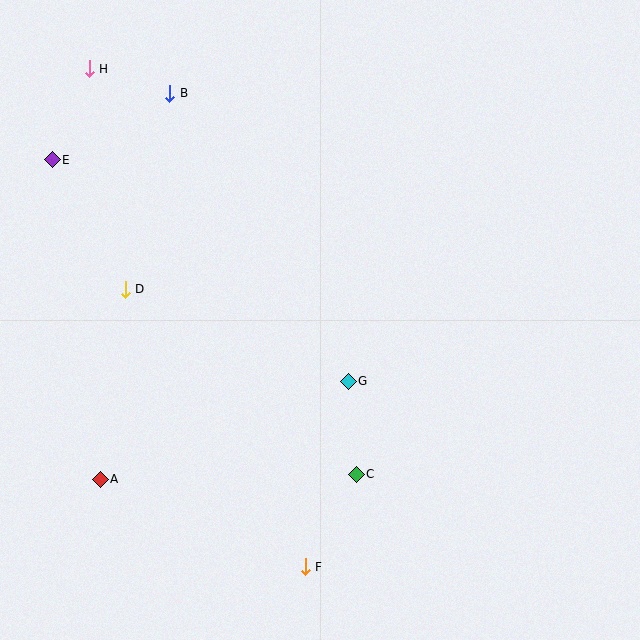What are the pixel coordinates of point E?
Point E is at (52, 160).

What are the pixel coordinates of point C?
Point C is at (356, 474).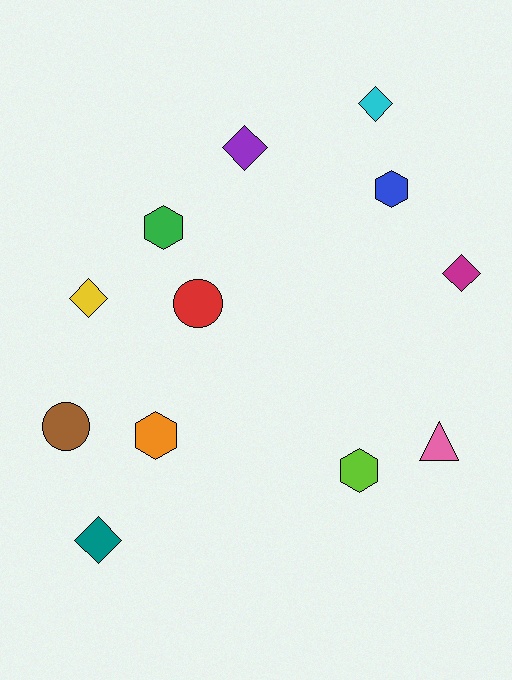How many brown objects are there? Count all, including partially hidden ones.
There is 1 brown object.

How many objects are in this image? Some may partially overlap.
There are 12 objects.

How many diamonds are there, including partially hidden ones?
There are 5 diamonds.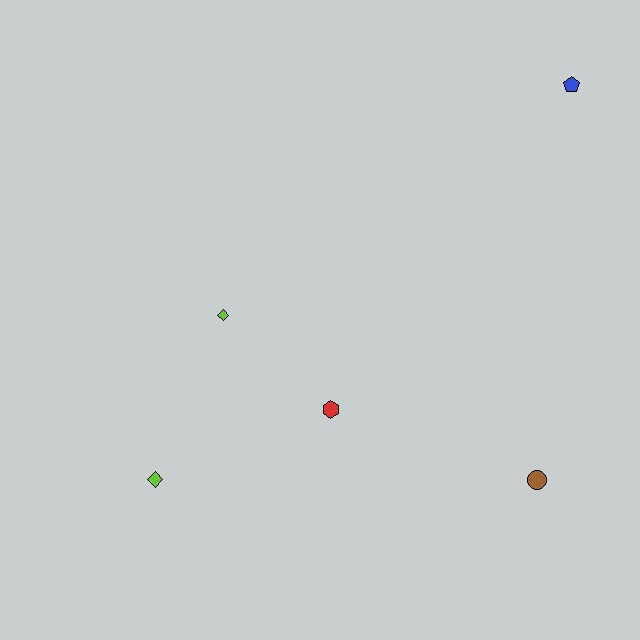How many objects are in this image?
There are 5 objects.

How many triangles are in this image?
There are no triangles.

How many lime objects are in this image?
There are 2 lime objects.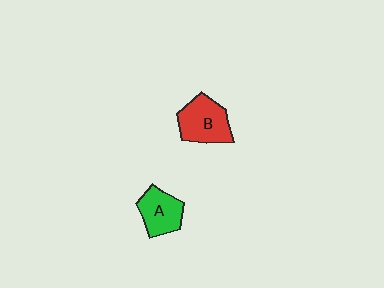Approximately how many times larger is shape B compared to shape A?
Approximately 1.2 times.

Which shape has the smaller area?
Shape A (green).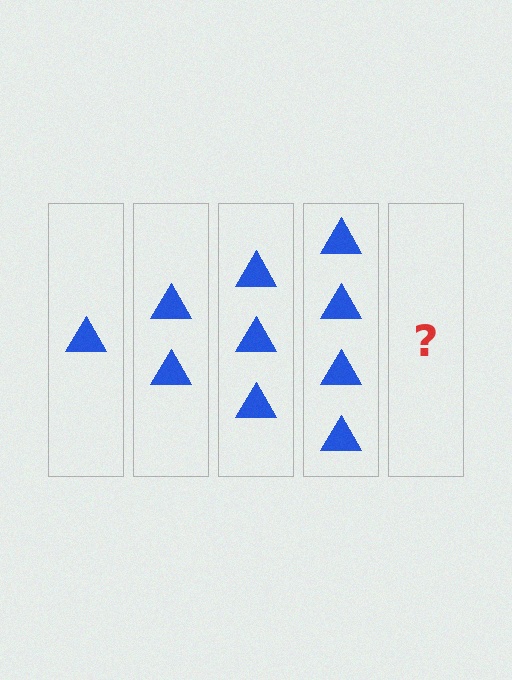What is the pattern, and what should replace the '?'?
The pattern is that each step adds one more triangle. The '?' should be 5 triangles.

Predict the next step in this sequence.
The next step is 5 triangles.